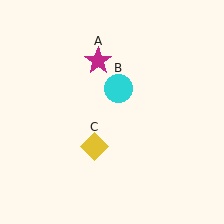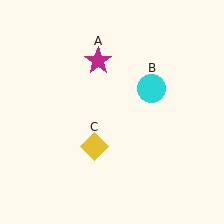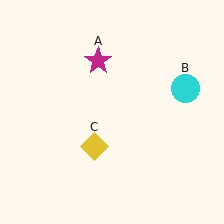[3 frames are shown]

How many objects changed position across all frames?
1 object changed position: cyan circle (object B).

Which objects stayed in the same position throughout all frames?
Magenta star (object A) and yellow diamond (object C) remained stationary.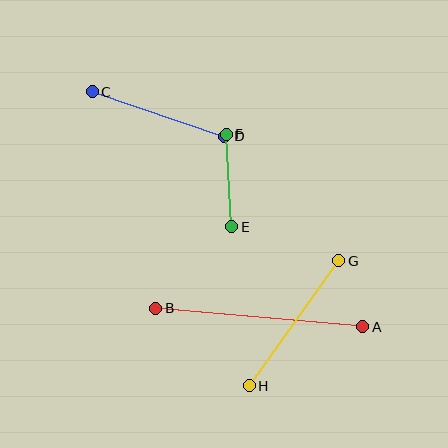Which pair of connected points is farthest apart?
Points A and B are farthest apart.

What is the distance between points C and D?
The distance is approximately 140 pixels.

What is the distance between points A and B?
The distance is approximately 208 pixels.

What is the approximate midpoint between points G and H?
The midpoint is at approximately (294, 323) pixels.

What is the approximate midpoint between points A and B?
The midpoint is at approximately (259, 317) pixels.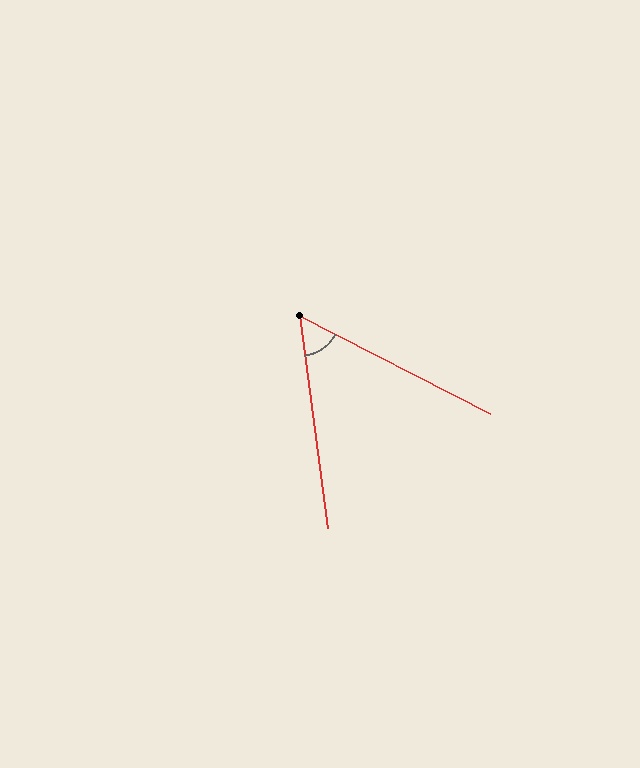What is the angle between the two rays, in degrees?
Approximately 55 degrees.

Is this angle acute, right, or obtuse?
It is acute.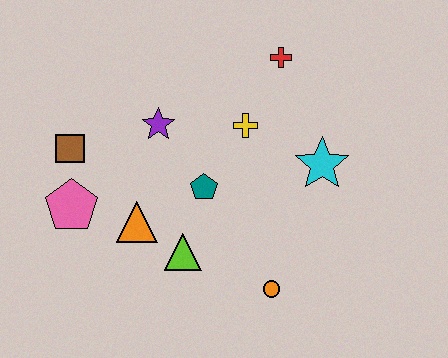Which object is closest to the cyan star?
The yellow cross is closest to the cyan star.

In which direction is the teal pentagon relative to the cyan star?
The teal pentagon is to the left of the cyan star.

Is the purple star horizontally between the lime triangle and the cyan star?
No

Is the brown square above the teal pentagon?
Yes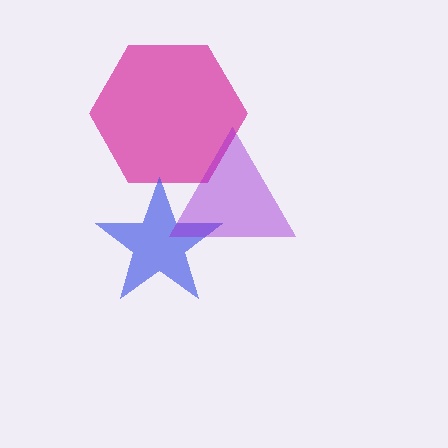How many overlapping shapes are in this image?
There are 3 overlapping shapes in the image.